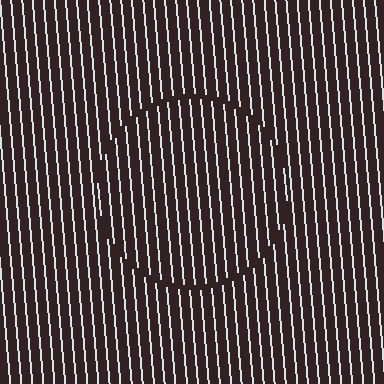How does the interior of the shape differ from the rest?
The interior of the shape contains the same grating, shifted by half a period — the contour is defined by the phase discontinuity where line-ends from the inner and outer gratings abut.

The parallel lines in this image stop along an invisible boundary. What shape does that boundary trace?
An illusory circle. The interior of the shape contains the same grating, shifted by half a period — the contour is defined by the phase discontinuity where line-ends from the inner and outer gratings abut.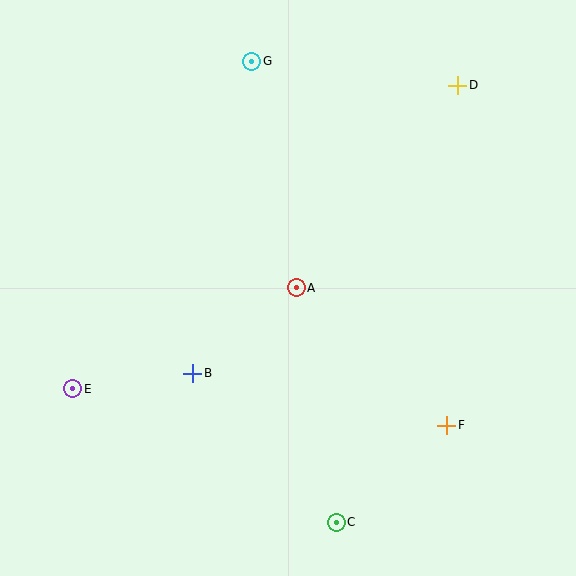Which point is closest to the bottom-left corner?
Point E is closest to the bottom-left corner.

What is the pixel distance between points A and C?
The distance between A and C is 238 pixels.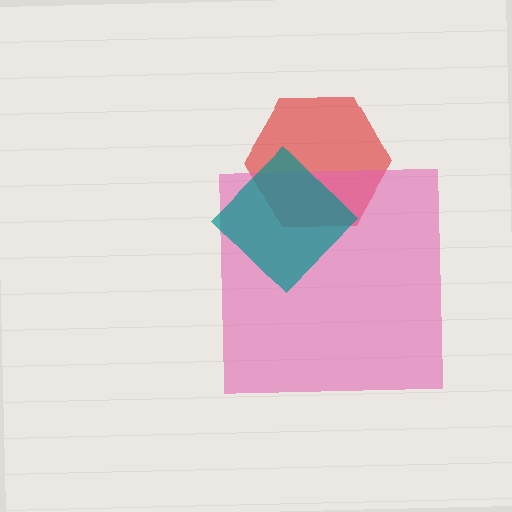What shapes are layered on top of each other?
The layered shapes are: a red hexagon, a pink square, a teal diamond.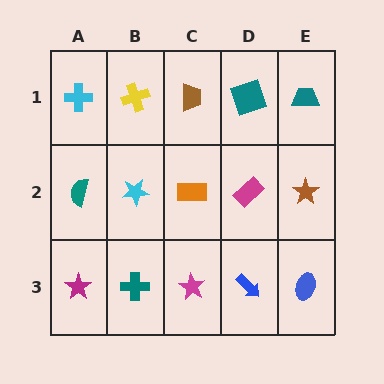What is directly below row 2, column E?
A blue ellipse.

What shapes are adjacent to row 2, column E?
A teal trapezoid (row 1, column E), a blue ellipse (row 3, column E), a magenta rectangle (row 2, column D).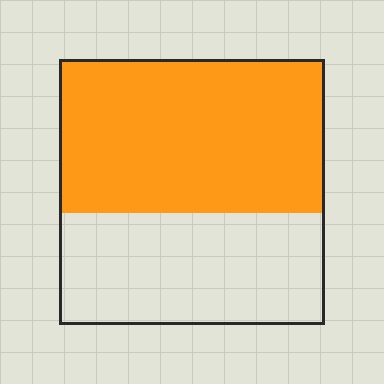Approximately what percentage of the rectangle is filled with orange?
Approximately 60%.